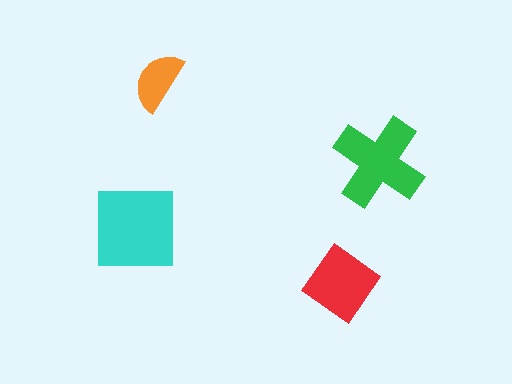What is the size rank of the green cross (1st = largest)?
2nd.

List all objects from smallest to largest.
The orange semicircle, the red diamond, the green cross, the cyan square.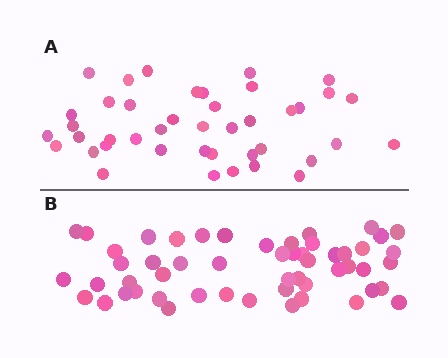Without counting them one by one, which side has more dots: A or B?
Region B (the bottom region) has more dots.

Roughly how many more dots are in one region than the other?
Region B has roughly 12 or so more dots than region A.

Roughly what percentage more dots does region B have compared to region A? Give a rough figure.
About 25% more.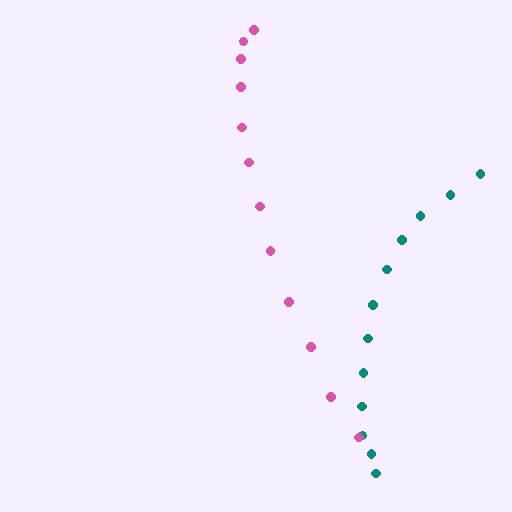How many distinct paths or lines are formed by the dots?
There are 2 distinct paths.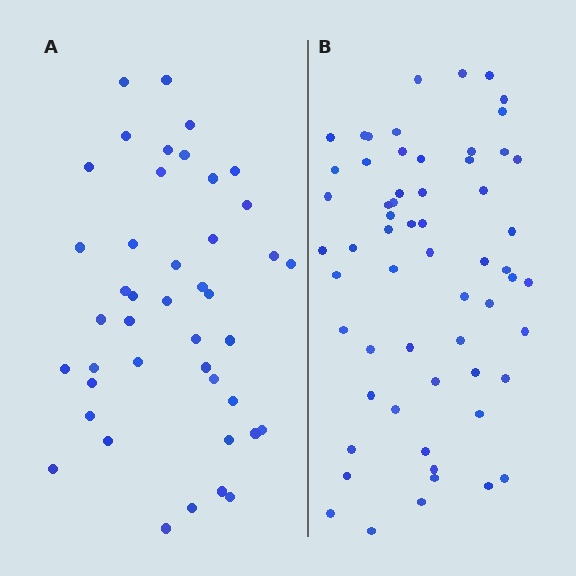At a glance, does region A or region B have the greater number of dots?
Region B (the right region) has more dots.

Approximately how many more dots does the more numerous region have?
Region B has approximately 15 more dots than region A.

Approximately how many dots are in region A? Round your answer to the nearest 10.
About 40 dots. (The exact count is 43, which rounds to 40.)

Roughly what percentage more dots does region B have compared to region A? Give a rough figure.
About 40% more.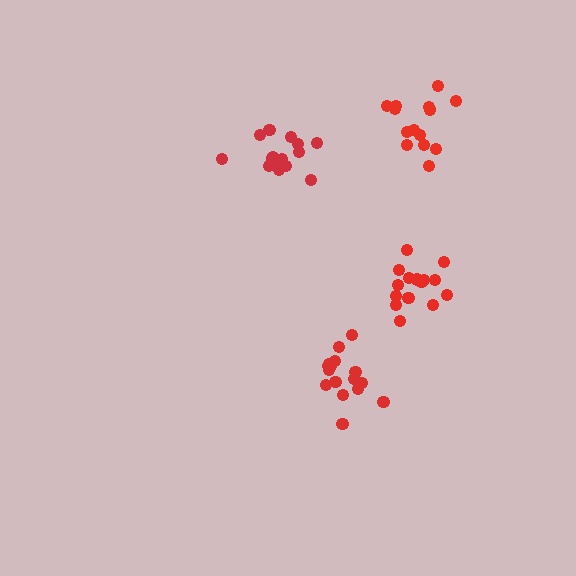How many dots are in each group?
Group 1: 15 dots, Group 2: 17 dots, Group 3: 16 dots, Group 4: 14 dots (62 total).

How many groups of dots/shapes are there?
There are 4 groups.